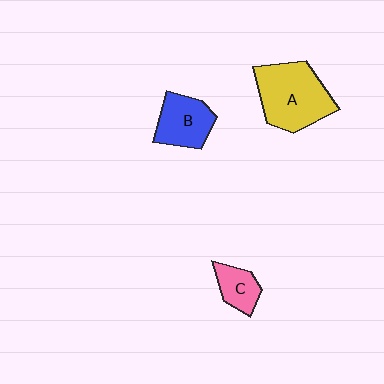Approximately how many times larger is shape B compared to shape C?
Approximately 1.6 times.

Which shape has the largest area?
Shape A (yellow).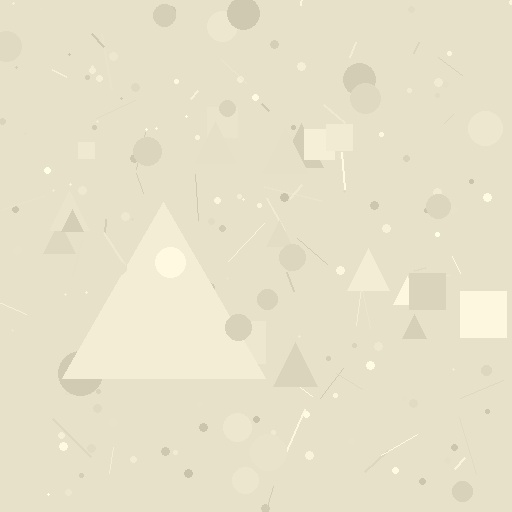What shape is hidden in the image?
A triangle is hidden in the image.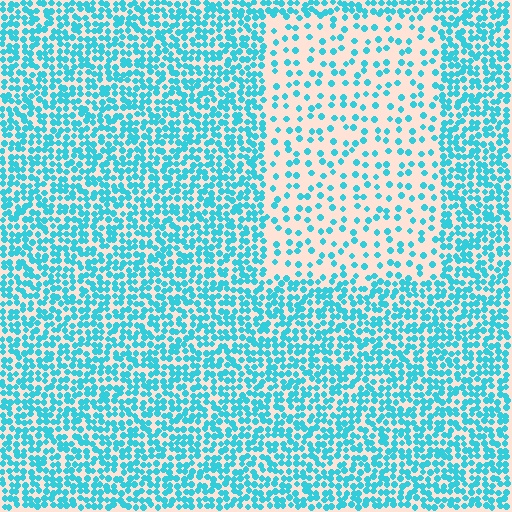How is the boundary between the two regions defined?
The boundary is defined by a change in element density (approximately 2.6x ratio). All elements are the same color, size, and shape.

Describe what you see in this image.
The image contains small cyan elements arranged at two different densities. A rectangle-shaped region is visible where the elements are less densely packed than the surrounding area.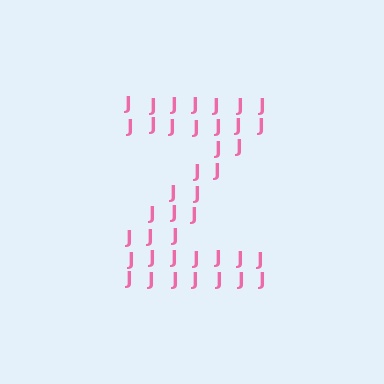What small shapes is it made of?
It is made of small letter J's.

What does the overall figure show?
The overall figure shows the letter Z.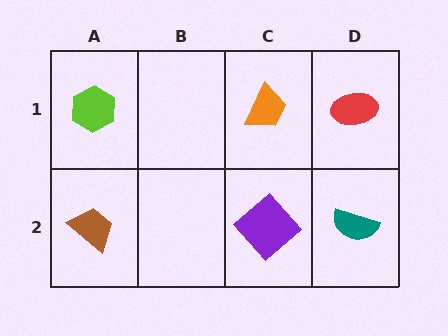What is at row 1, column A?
A lime hexagon.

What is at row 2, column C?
A purple diamond.